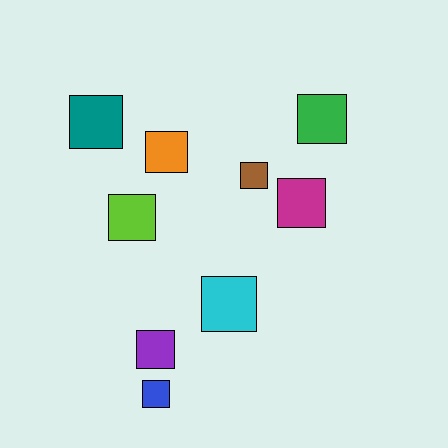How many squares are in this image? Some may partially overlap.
There are 9 squares.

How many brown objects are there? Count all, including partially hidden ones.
There is 1 brown object.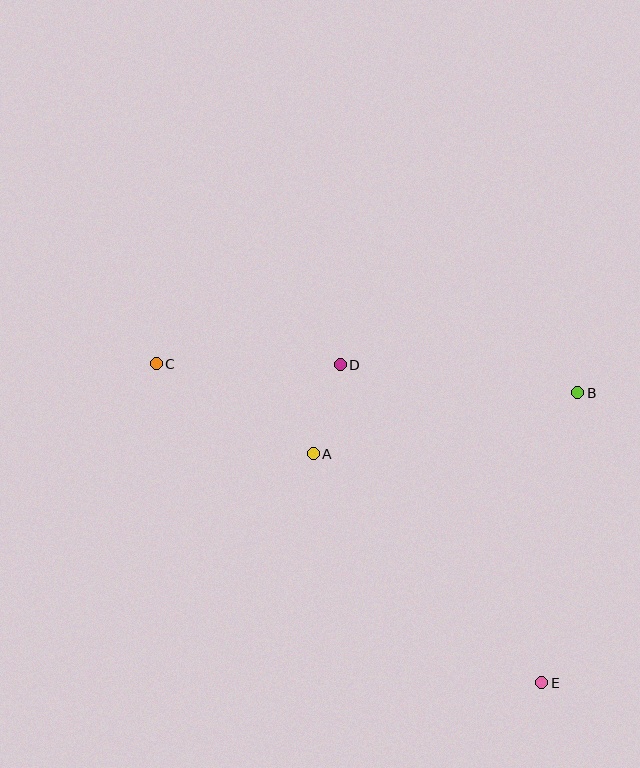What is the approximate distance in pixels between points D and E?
The distance between D and E is approximately 377 pixels.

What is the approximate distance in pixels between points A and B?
The distance between A and B is approximately 272 pixels.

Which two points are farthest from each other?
Points C and E are farthest from each other.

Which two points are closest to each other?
Points A and D are closest to each other.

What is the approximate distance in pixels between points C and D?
The distance between C and D is approximately 184 pixels.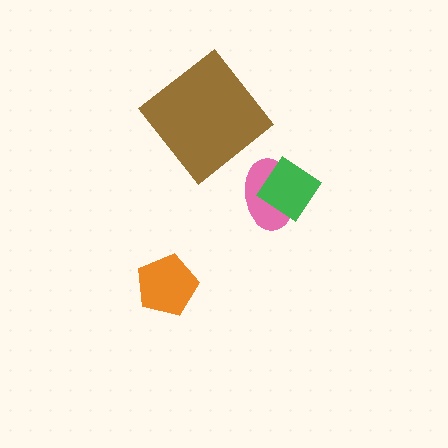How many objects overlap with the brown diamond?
0 objects overlap with the brown diamond.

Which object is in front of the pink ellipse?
The green diamond is in front of the pink ellipse.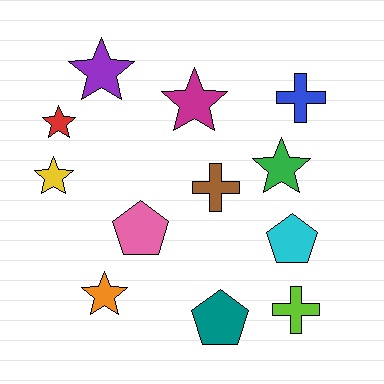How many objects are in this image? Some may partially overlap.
There are 12 objects.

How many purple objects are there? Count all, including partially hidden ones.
There is 1 purple object.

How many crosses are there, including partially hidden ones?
There are 3 crosses.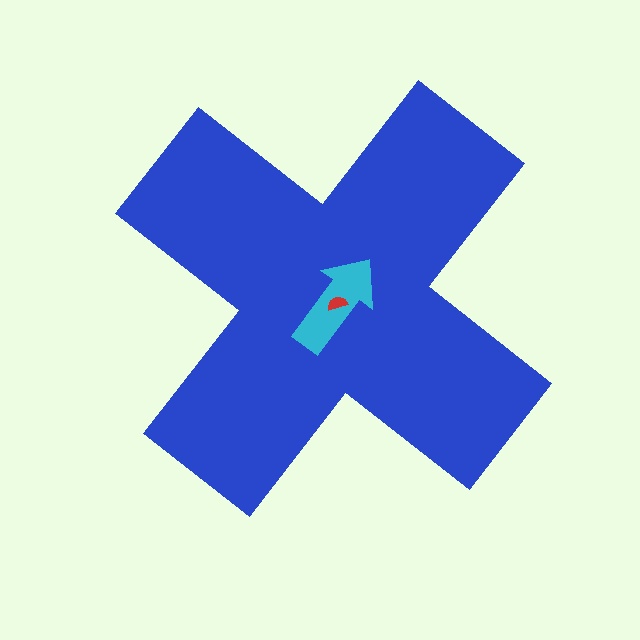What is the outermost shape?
The blue cross.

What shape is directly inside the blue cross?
The cyan arrow.